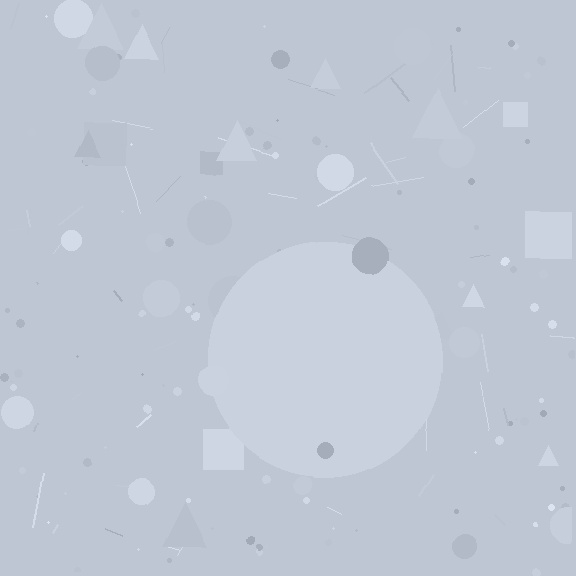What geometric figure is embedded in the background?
A circle is embedded in the background.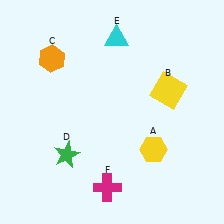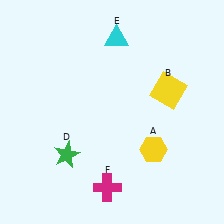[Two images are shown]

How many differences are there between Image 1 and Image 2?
There is 1 difference between the two images.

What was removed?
The orange hexagon (C) was removed in Image 2.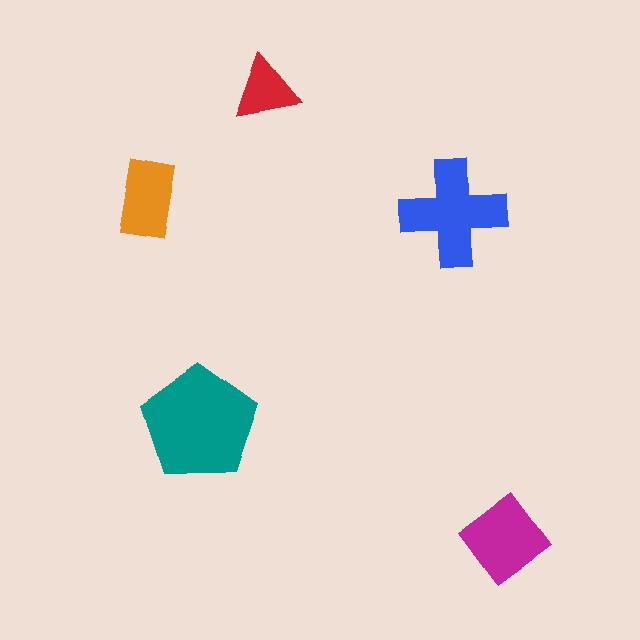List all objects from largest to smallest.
The teal pentagon, the blue cross, the magenta diamond, the orange rectangle, the red triangle.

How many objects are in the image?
There are 5 objects in the image.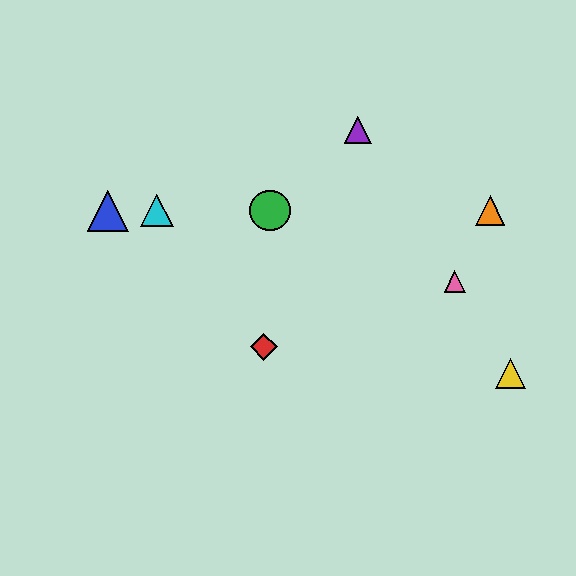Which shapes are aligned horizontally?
The blue triangle, the green circle, the orange triangle, the cyan triangle are aligned horizontally.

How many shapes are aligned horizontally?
4 shapes (the blue triangle, the green circle, the orange triangle, the cyan triangle) are aligned horizontally.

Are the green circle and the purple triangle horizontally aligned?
No, the green circle is at y≈211 and the purple triangle is at y≈130.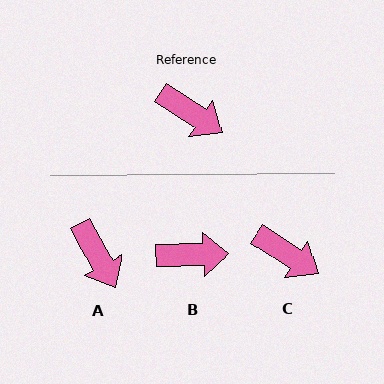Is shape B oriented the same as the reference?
No, it is off by about 35 degrees.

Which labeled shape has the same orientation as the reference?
C.